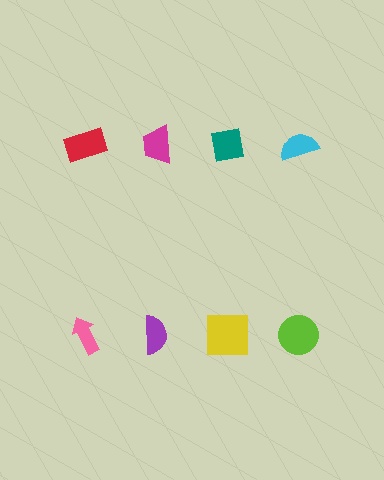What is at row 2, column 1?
A pink arrow.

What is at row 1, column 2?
A magenta trapezoid.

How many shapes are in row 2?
4 shapes.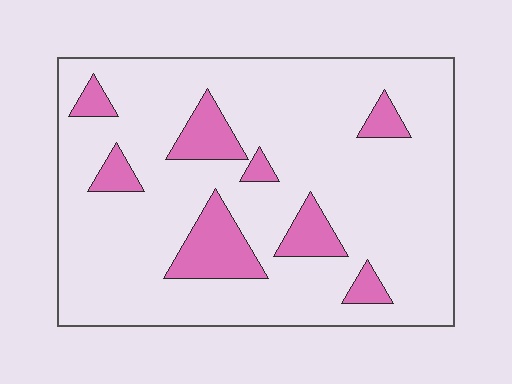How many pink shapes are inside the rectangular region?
8.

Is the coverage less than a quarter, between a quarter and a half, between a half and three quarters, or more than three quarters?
Less than a quarter.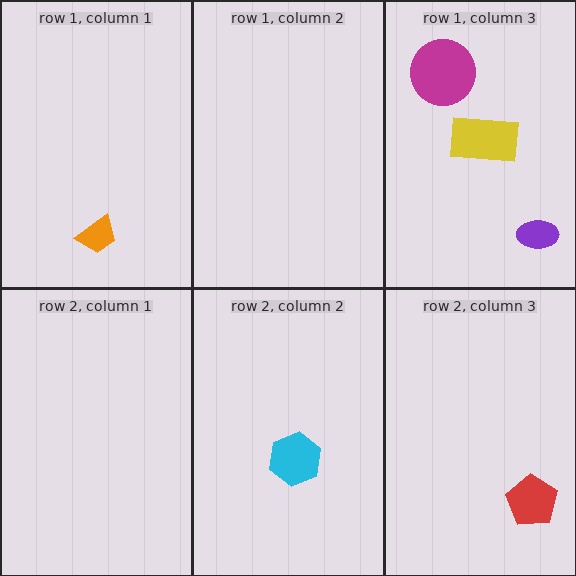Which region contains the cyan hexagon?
The row 2, column 2 region.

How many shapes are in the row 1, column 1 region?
1.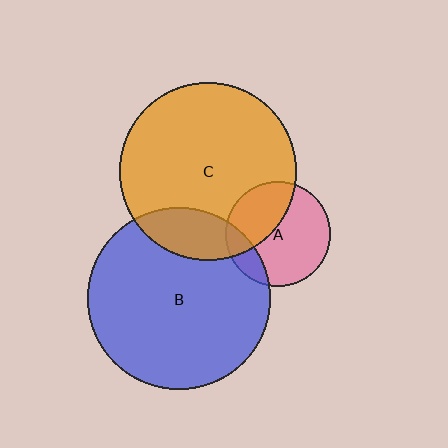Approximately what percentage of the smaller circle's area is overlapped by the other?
Approximately 15%.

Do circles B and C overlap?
Yes.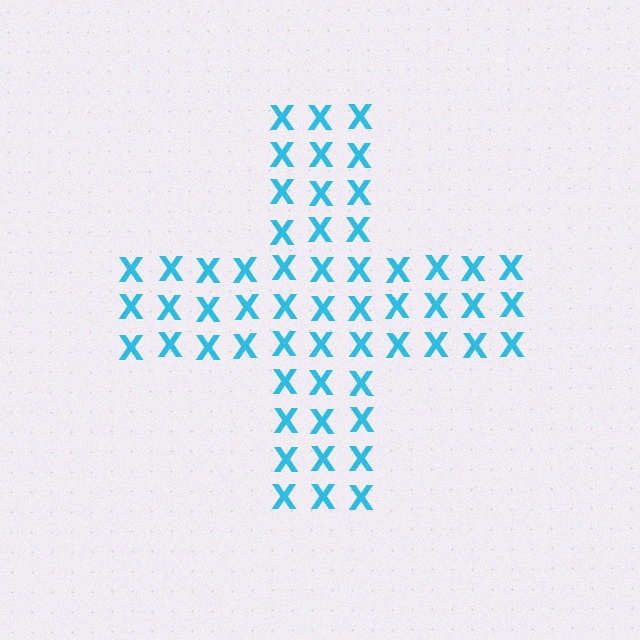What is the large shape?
The large shape is a cross.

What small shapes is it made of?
It is made of small letter X's.